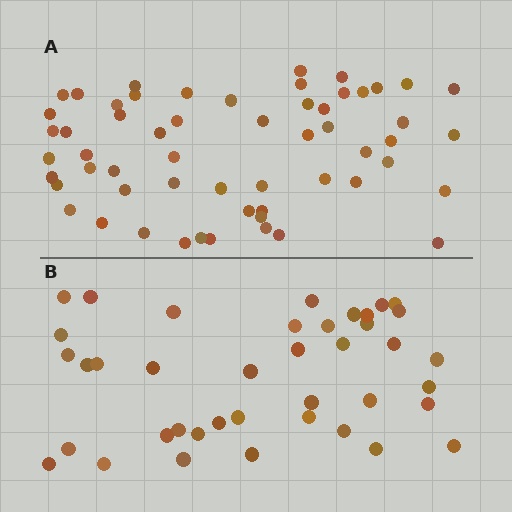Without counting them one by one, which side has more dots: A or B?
Region A (the top region) has more dots.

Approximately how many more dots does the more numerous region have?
Region A has approximately 15 more dots than region B.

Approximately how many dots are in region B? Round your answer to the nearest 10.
About 40 dots.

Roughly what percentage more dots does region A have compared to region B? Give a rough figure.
About 40% more.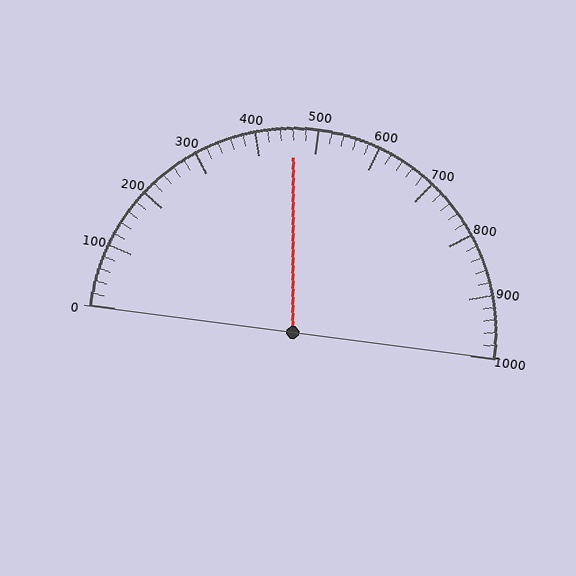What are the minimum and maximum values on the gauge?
The gauge ranges from 0 to 1000.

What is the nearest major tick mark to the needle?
The nearest major tick mark is 500.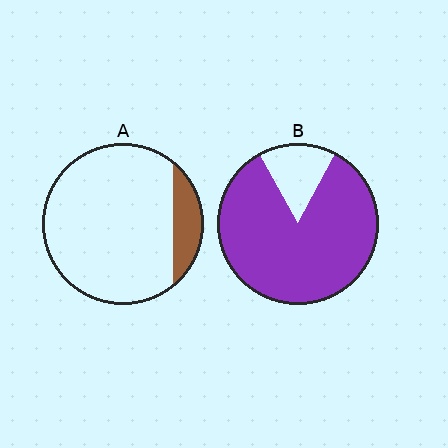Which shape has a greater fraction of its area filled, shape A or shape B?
Shape B.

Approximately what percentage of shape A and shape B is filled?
A is approximately 15% and B is approximately 85%.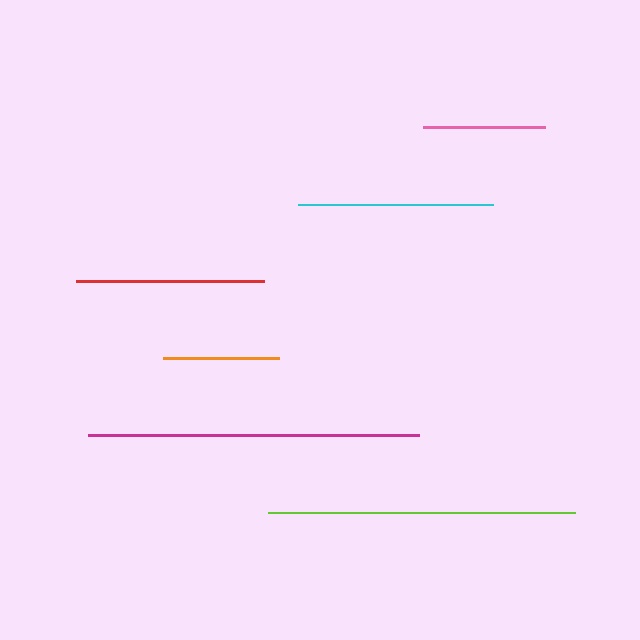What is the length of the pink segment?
The pink segment is approximately 121 pixels long.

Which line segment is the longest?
The magenta line is the longest at approximately 331 pixels.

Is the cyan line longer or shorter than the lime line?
The lime line is longer than the cyan line.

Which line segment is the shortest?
The orange line is the shortest at approximately 116 pixels.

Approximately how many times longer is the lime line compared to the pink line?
The lime line is approximately 2.5 times the length of the pink line.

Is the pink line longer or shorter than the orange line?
The pink line is longer than the orange line.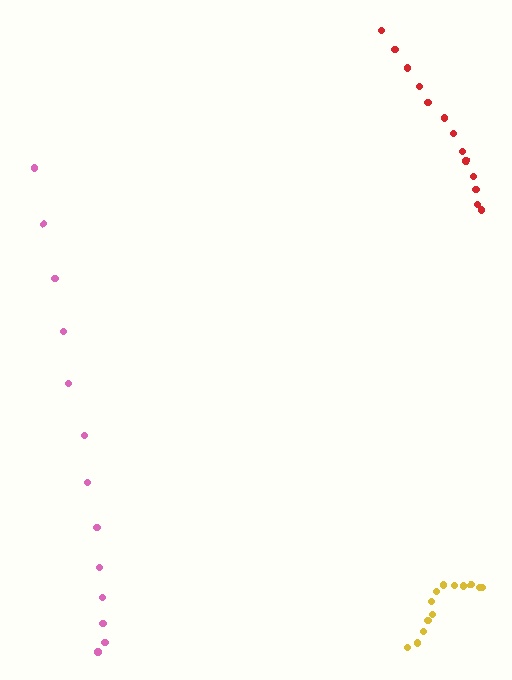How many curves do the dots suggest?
There are 3 distinct paths.